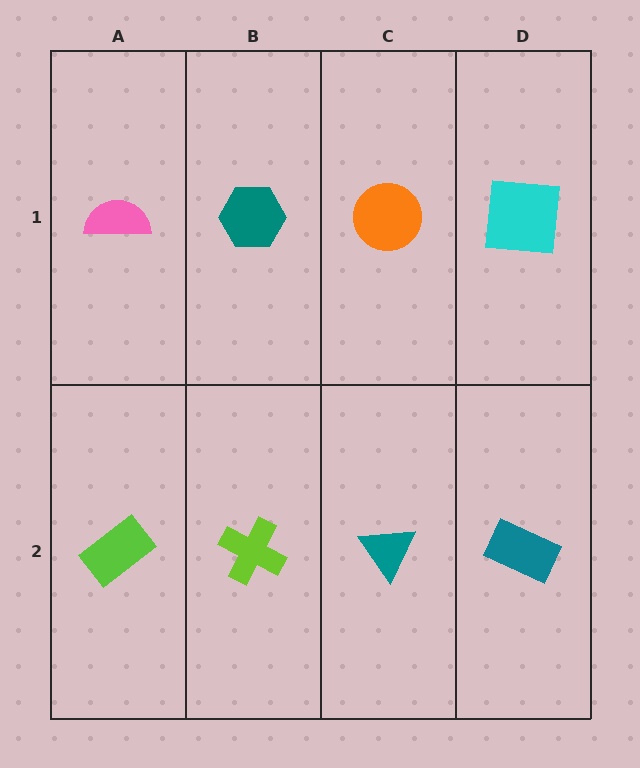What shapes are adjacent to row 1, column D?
A teal rectangle (row 2, column D), an orange circle (row 1, column C).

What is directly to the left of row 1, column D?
An orange circle.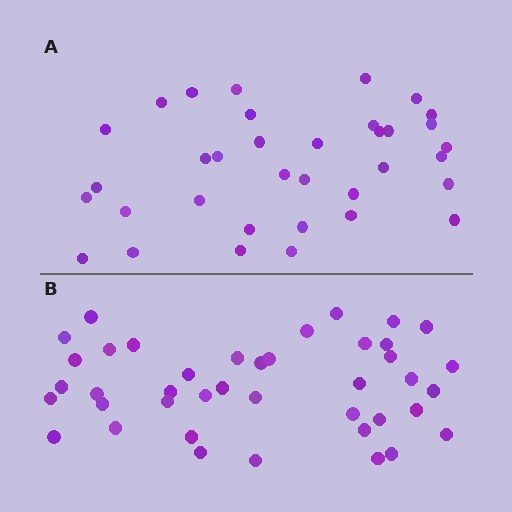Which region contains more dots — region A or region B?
Region B (the bottom region) has more dots.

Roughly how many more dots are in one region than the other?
Region B has about 6 more dots than region A.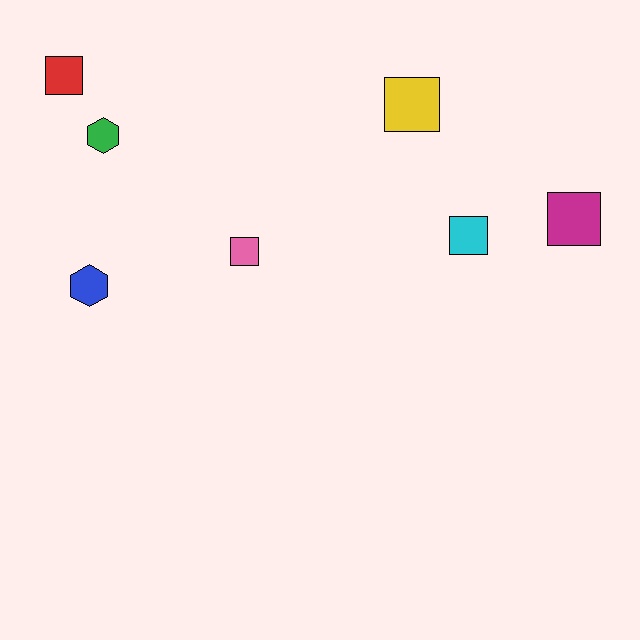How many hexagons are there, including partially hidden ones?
There are 2 hexagons.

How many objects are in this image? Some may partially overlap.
There are 7 objects.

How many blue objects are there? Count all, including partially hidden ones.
There is 1 blue object.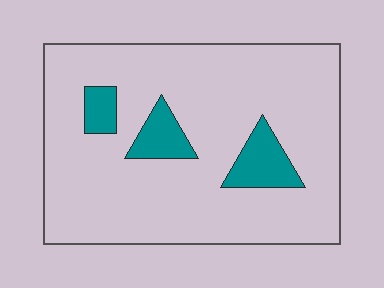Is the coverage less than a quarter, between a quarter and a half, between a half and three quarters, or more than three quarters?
Less than a quarter.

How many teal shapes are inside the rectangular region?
3.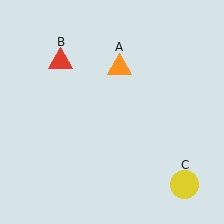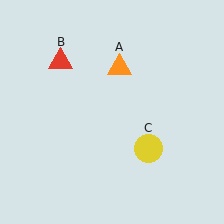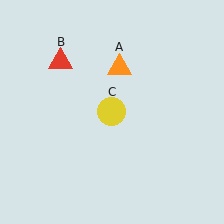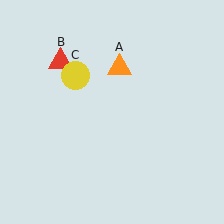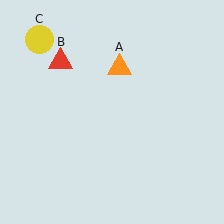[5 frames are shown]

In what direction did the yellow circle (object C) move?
The yellow circle (object C) moved up and to the left.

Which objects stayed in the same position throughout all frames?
Orange triangle (object A) and red triangle (object B) remained stationary.